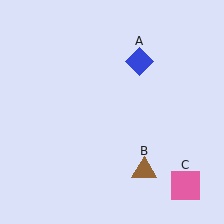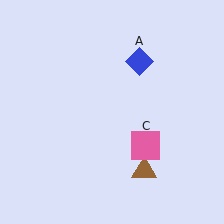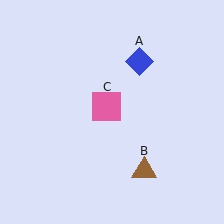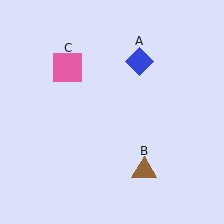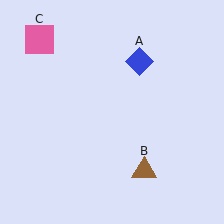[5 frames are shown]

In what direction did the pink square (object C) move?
The pink square (object C) moved up and to the left.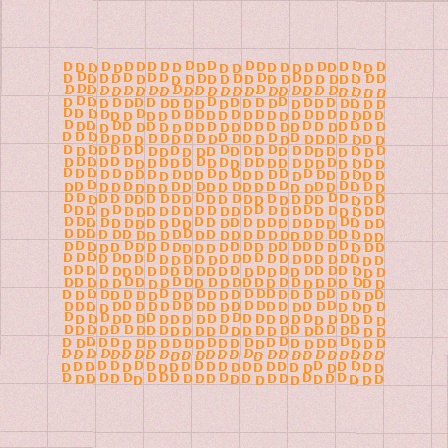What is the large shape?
The large shape is a square.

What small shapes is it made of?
It is made of small letter D's.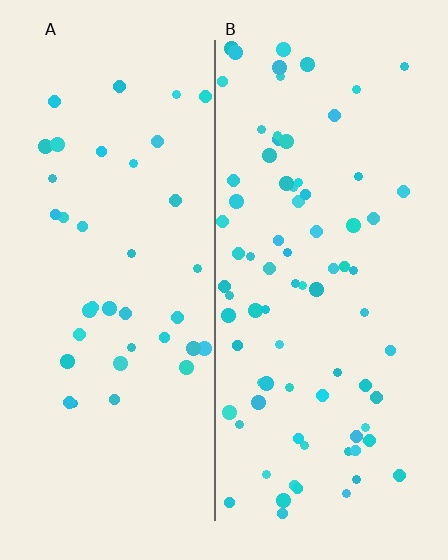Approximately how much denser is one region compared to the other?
Approximately 2.1× — region B over region A.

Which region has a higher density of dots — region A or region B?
B (the right).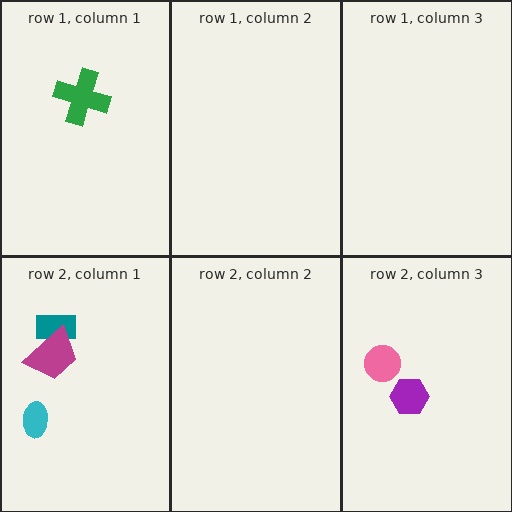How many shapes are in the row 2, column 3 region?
2.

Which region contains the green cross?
The row 1, column 1 region.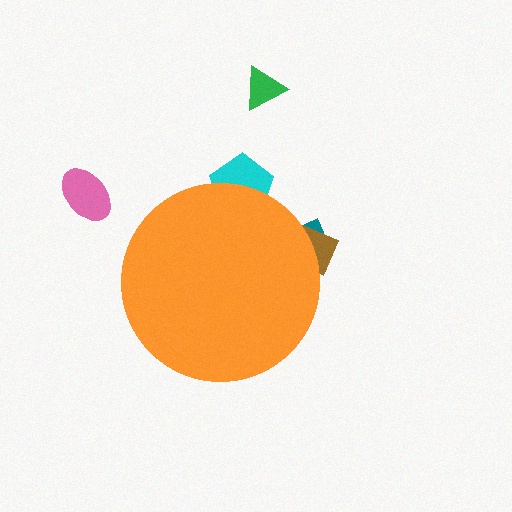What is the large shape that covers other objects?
An orange circle.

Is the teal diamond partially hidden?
Yes, the teal diamond is partially hidden behind the orange circle.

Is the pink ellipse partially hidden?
No, the pink ellipse is fully visible.